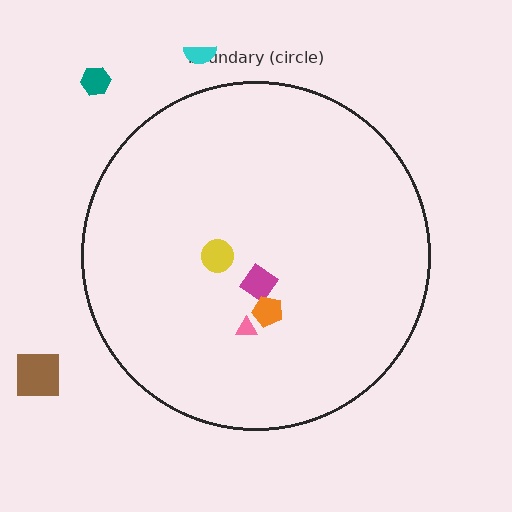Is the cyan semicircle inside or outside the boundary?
Outside.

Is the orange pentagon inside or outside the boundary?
Inside.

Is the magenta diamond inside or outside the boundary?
Inside.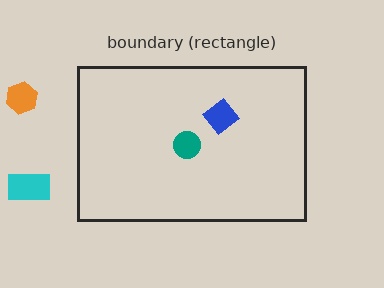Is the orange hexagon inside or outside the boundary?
Outside.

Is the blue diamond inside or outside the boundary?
Inside.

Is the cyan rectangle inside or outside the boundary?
Outside.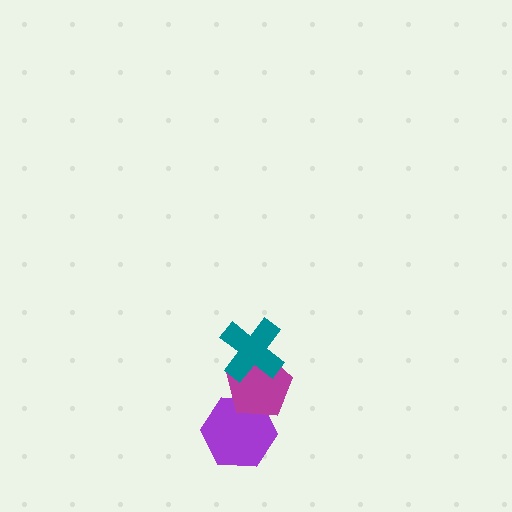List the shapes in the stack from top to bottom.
From top to bottom: the teal cross, the magenta pentagon, the purple hexagon.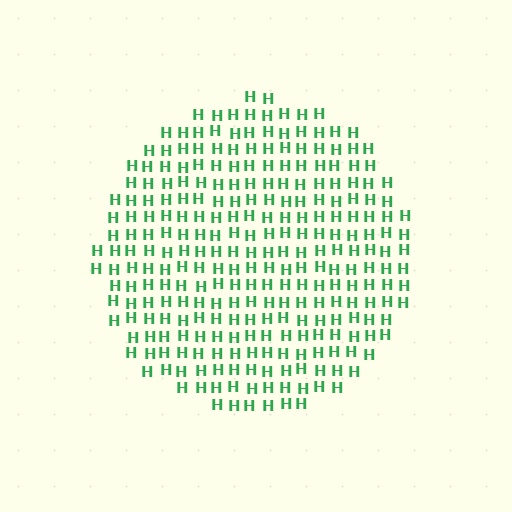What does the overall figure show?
The overall figure shows a circle.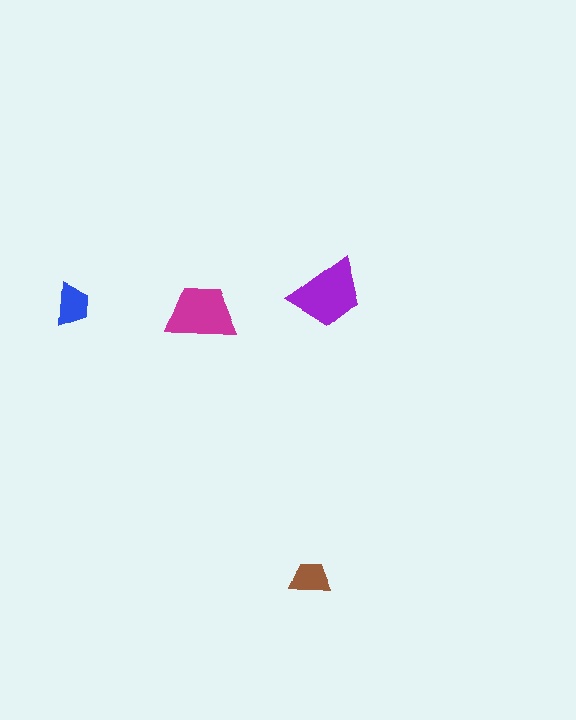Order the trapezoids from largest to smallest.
the purple one, the magenta one, the blue one, the brown one.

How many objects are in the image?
There are 4 objects in the image.